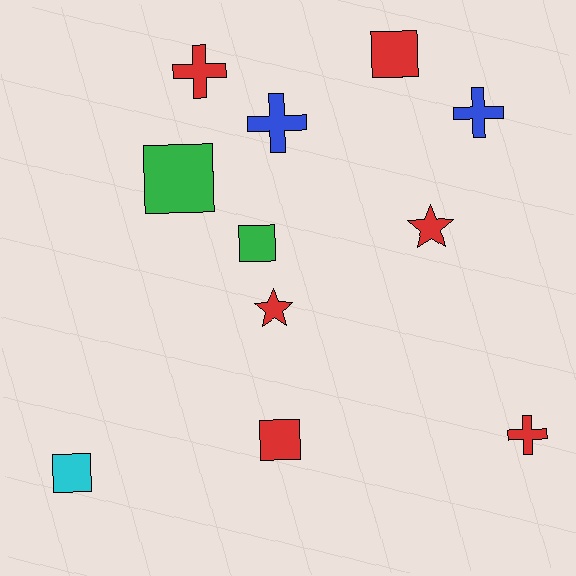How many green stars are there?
There are no green stars.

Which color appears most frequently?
Red, with 6 objects.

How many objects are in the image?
There are 11 objects.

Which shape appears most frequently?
Square, with 5 objects.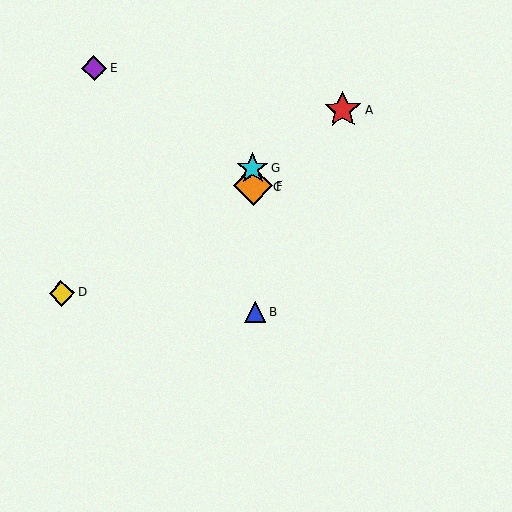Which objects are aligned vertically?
Objects B, C, F, G are aligned vertically.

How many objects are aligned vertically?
4 objects (B, C, F, G) are aligned vertically.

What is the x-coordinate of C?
Object C is at x≈253.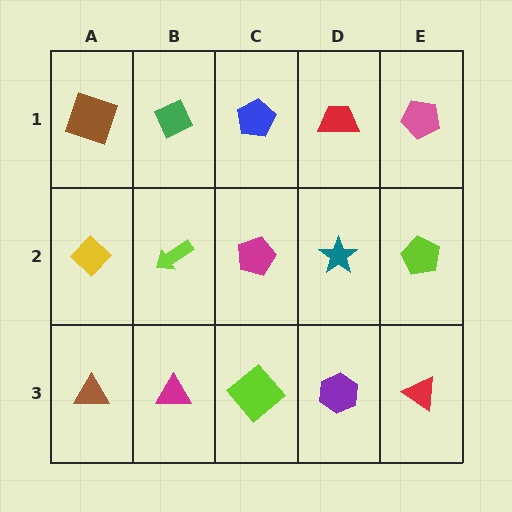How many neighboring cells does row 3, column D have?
3.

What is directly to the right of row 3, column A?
A magenta triangle.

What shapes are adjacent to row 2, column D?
A red trapezoid (row 1, column D), a purple hexagon (row 3, column D), a magenta pentagon (row 2, column C), a lime pentagon (row 2, column E).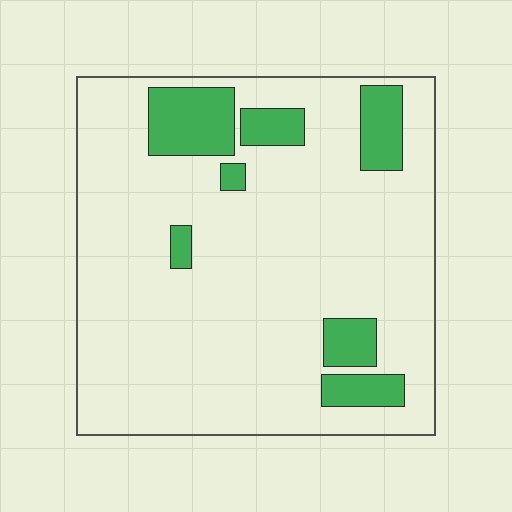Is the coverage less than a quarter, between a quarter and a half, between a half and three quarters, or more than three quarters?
Less than a quarter.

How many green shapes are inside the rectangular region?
7.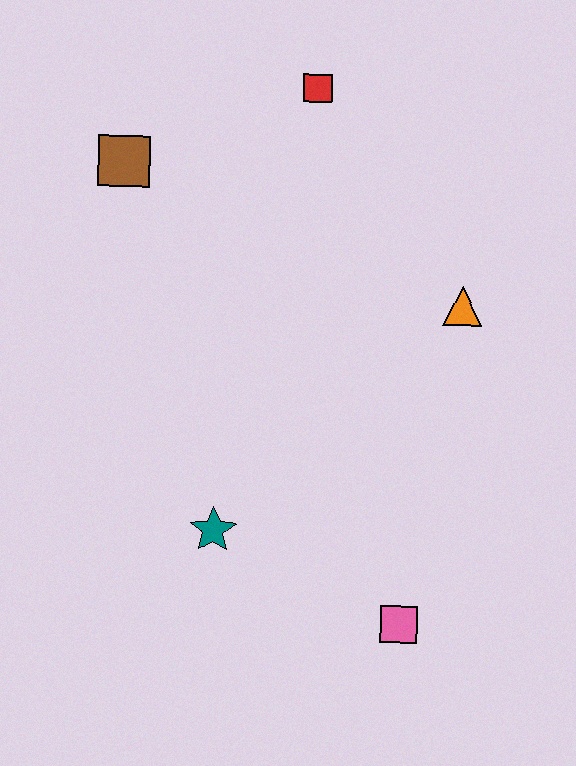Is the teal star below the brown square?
Yes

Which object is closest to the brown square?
The red square is closest to the brown square.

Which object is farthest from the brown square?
The pink square is farthest from the brown square.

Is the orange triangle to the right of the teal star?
Yes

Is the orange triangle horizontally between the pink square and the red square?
No